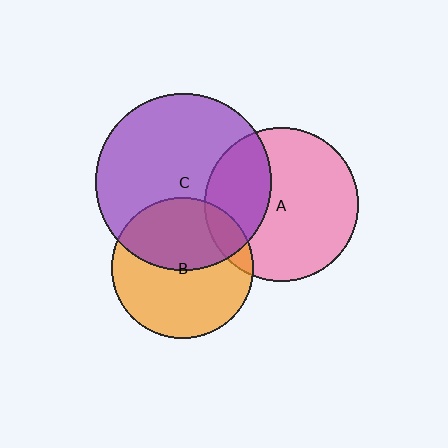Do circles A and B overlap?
Yes.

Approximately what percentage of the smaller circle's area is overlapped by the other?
Approximately 10%.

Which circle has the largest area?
Circle C (purple).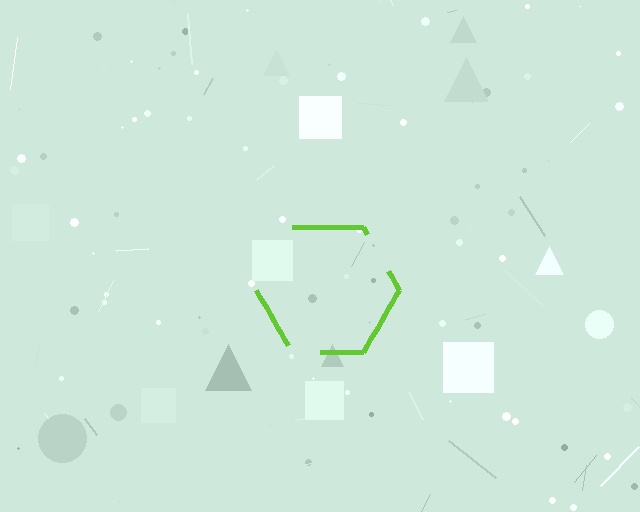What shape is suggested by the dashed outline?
The dashed outline suggests a hexagon.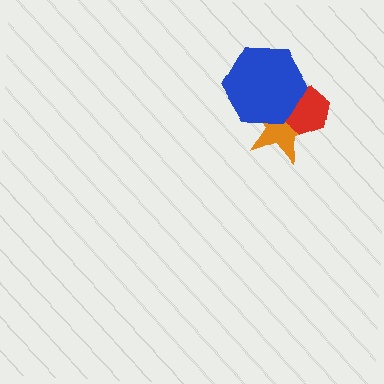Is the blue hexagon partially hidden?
No, no other shape covers it.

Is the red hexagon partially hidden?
Yes, it is partially covered by another shape.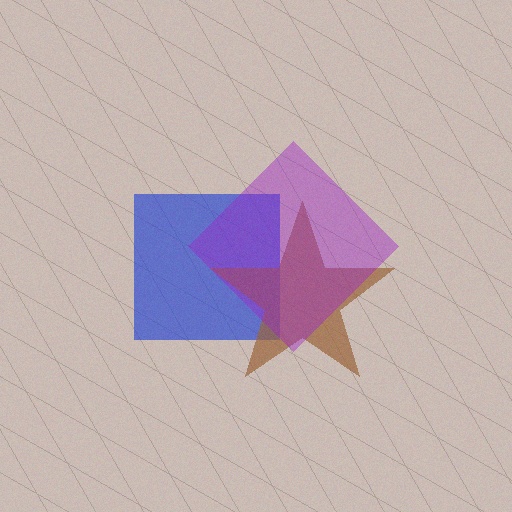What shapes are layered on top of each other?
The layered shapes are: a blue square, a brown star, a purple diamond.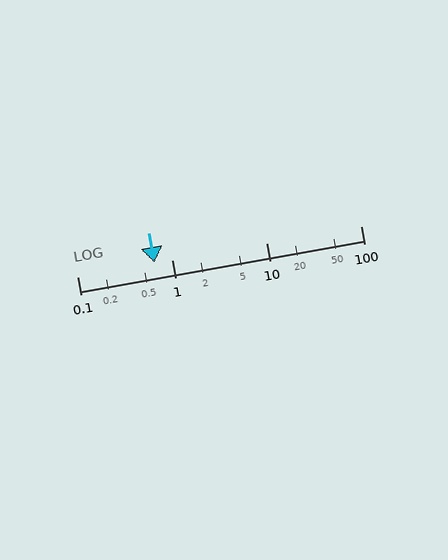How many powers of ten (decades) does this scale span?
The scale spans 3 decades, from 0.1 to 100.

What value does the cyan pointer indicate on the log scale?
The pointer indicates approximately 0.66.